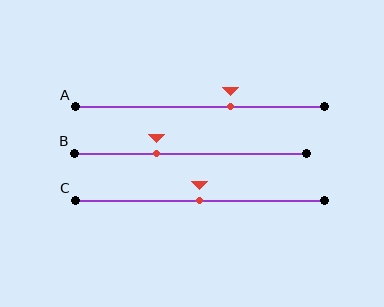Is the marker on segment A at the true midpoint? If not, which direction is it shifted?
No, the marker on segment A is shifted to the right by about 12% of the segment length.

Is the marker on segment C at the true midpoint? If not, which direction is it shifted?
Yes, the marker on segment C is at the true midpoint.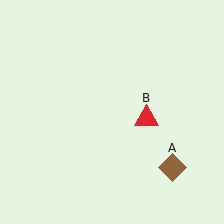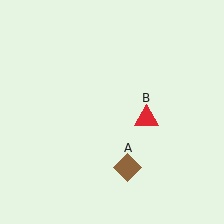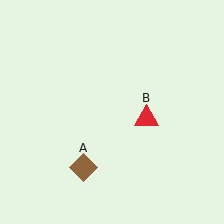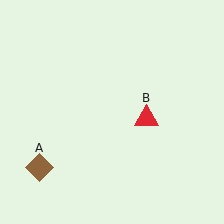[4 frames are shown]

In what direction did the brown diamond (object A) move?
The brown diamond (object A) moved left.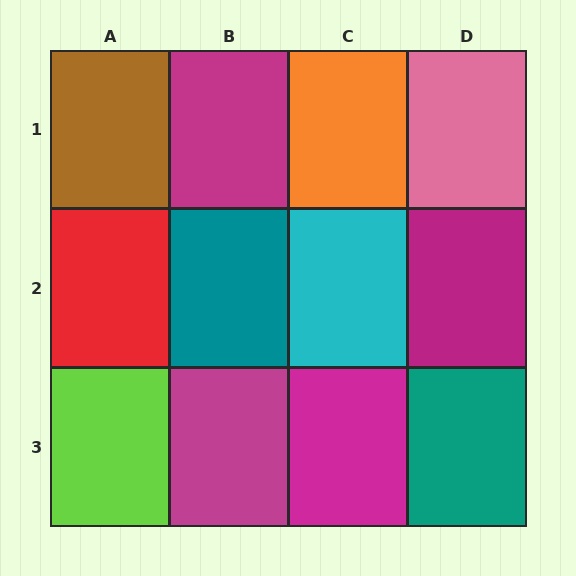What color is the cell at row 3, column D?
Teal.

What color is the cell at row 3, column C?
Magenta.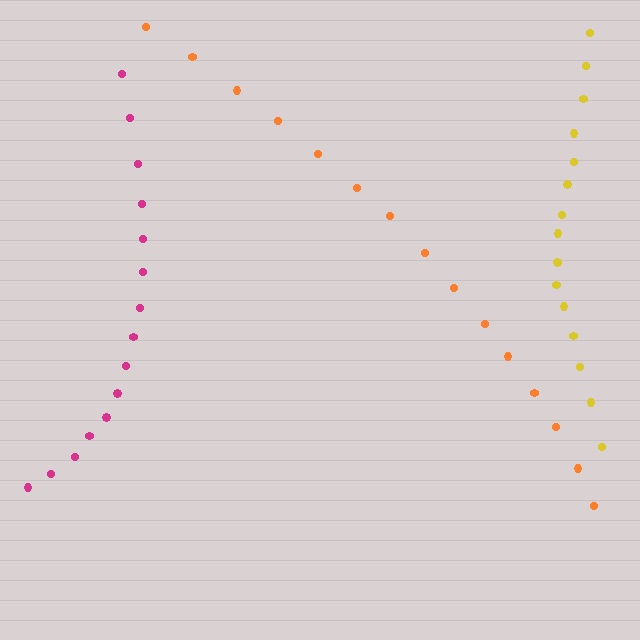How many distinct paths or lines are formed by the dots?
There are 3 distinct paths.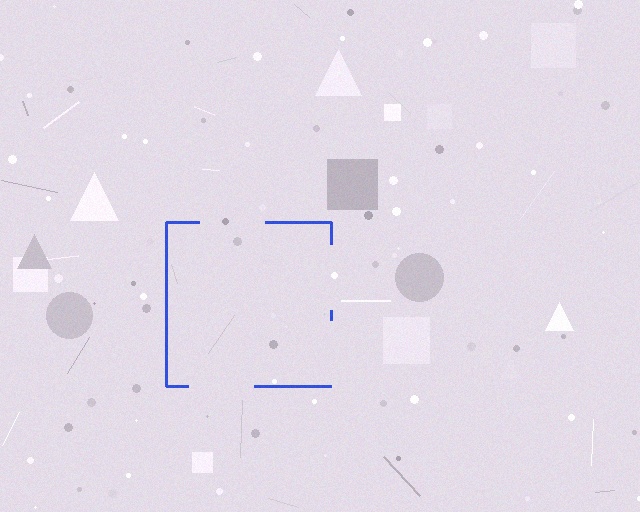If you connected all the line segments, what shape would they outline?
They would outline a square.